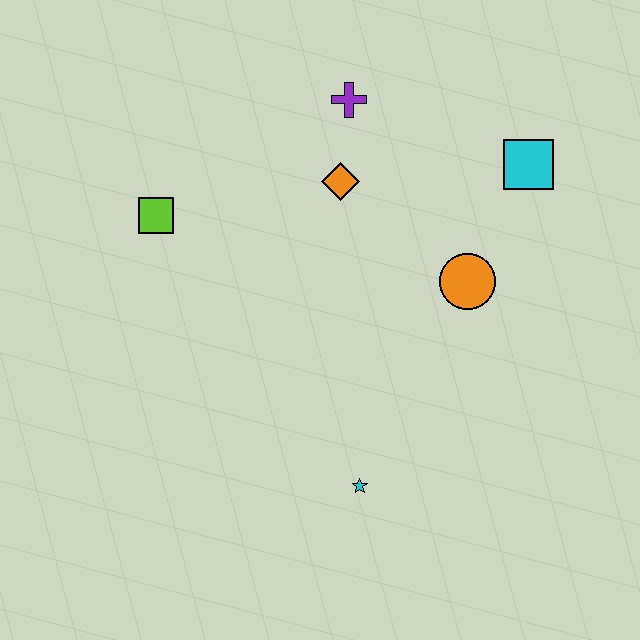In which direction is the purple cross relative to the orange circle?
The purple cross is above the orange circle.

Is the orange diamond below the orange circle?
No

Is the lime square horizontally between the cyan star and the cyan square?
No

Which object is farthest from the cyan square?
The lime square is farthest from the cyan square.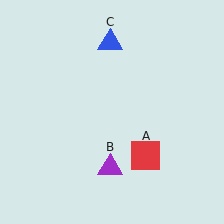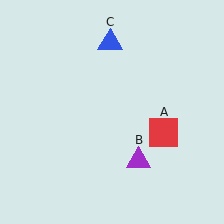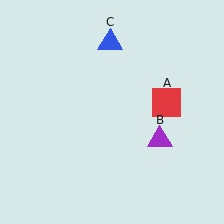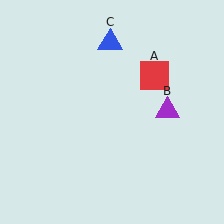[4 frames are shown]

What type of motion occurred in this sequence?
The red square (object A), purple triangle (object B) rotated counterclockwise around the center of the scene.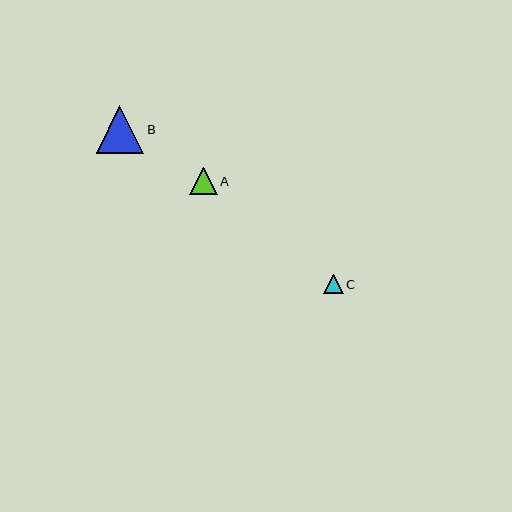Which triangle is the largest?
Triangle B is the largest with a size of approximately 48 pixels.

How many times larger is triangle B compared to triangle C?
Triangle B is approximately 2.5 times the size of triangle C.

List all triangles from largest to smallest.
From largest to smallest: B, A, C.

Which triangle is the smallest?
Triangle C is the smallest with a size of approximately 19 pixels.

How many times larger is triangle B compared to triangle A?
Triangle B is approximately 1.7 times the size of triangle A.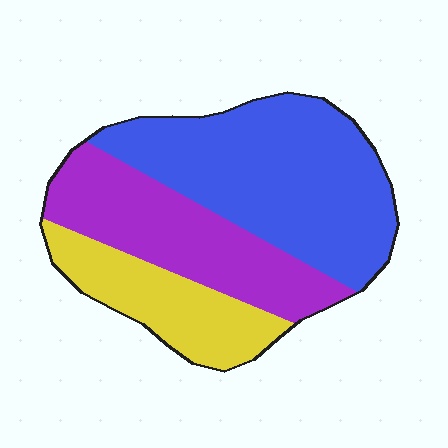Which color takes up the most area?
Blue, at roughly 50%.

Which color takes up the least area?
Yellow, at roughly 20%.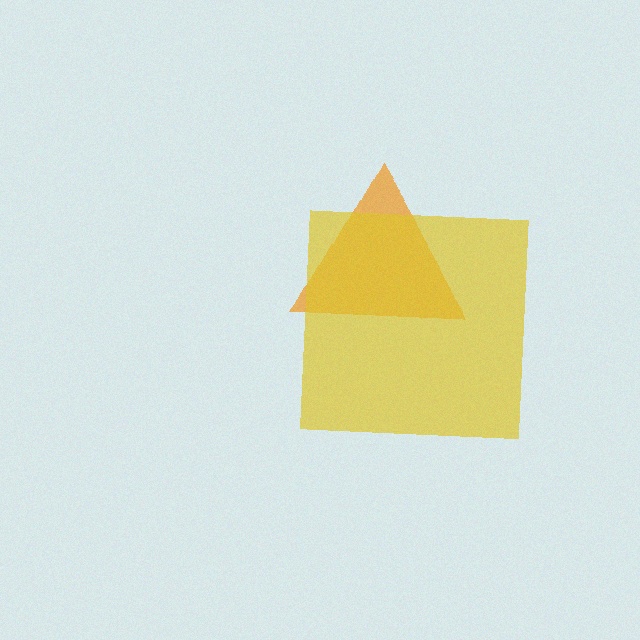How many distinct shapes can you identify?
There are 2 distinct shapes: an orange triangle, a yellow square.